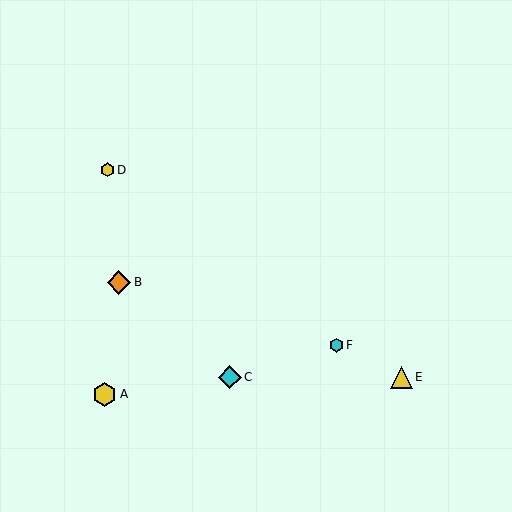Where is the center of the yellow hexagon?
The center of the yellow hexagon is at (105, 394).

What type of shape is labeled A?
Shape A is a yellow hexagon.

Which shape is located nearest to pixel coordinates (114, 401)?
The yellow hexagon (labeled A) at (105, 394) is nearest to that location.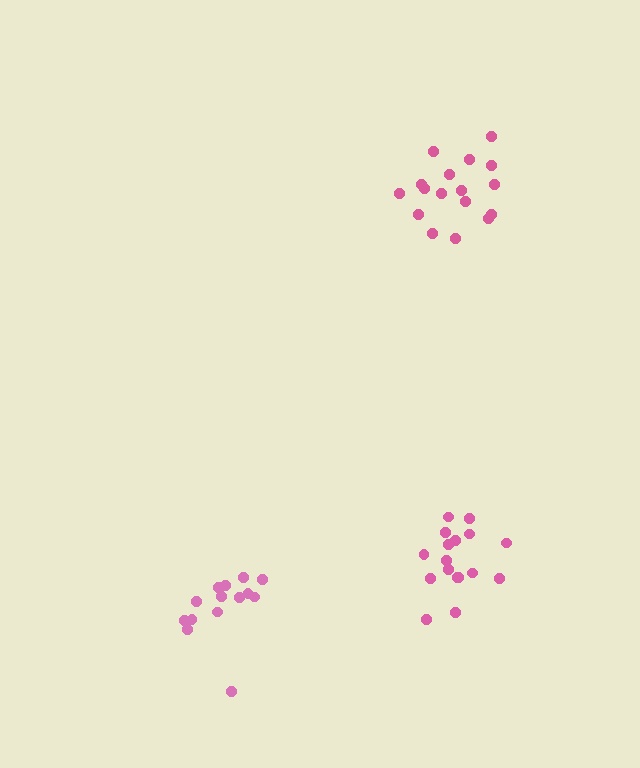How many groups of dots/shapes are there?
There are 3 groups.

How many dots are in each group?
Group 1: 14 dots, Group 2: 17 dots, Group 3: 17 dots (48 total).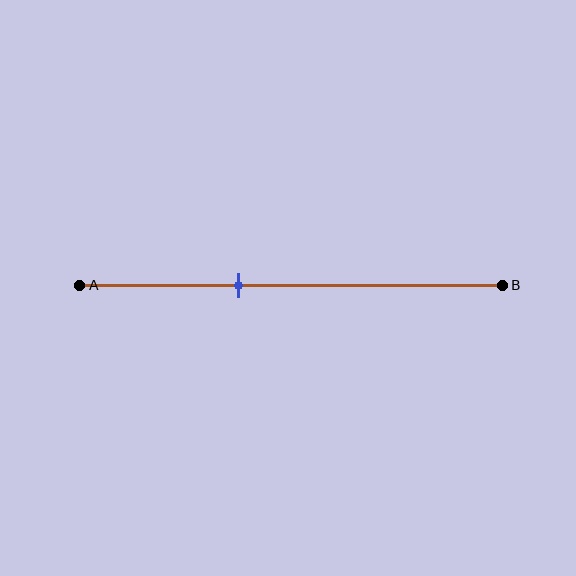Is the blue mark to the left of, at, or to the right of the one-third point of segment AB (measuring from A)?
The blue mark is to the right of the one-third point of segment AB.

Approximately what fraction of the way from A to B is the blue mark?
The blue mark is approximately 40% of the way from A to B.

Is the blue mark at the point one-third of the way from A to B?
No, the mark is at about 40% from A, not at the 33% one-third point.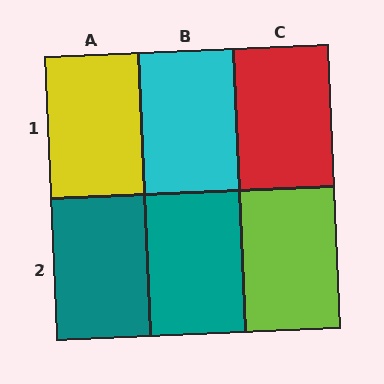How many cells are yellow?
1 cell is yellow.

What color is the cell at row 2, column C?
Lime.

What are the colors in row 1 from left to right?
Yellow, cyan, red.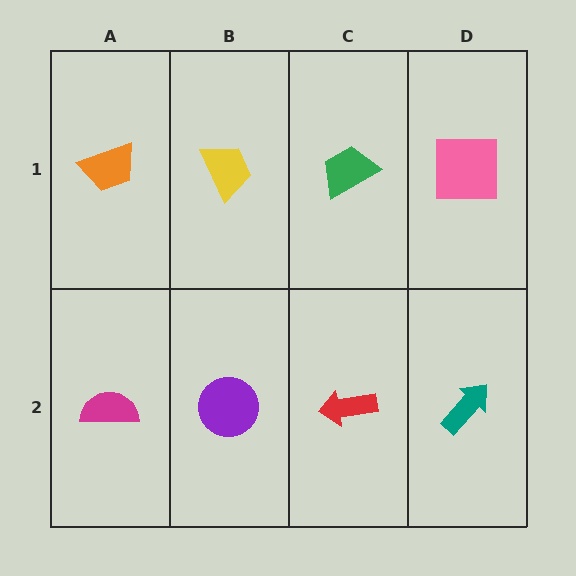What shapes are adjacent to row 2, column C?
A green trapezoid (row 1, column C), a purple circle (row 2, column B), a teal arrow (row 2, column D).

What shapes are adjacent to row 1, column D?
A teal arrow (row 2, column D), a green trapezoid (row 1, column C).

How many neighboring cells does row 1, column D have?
2.